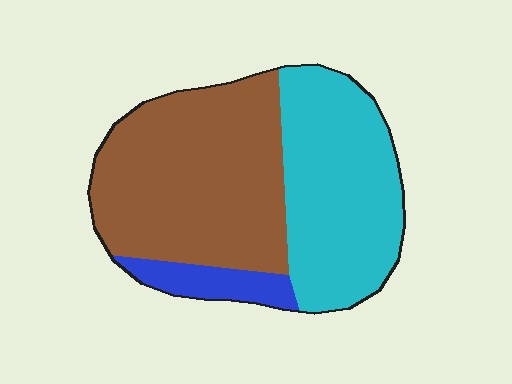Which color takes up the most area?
Brown, at roughly 50%.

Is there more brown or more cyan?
Brown.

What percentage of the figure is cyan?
Cyan takes up about two fifths (2/5) of the figure.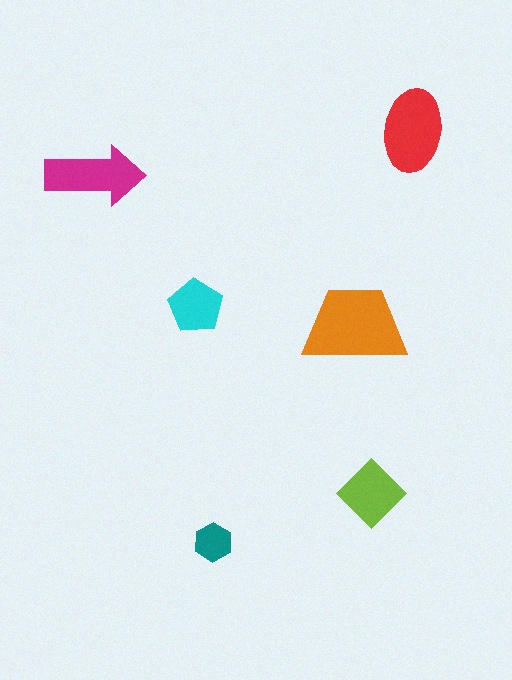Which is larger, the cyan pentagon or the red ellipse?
The red ellipse.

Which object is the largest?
The orange trapezoid.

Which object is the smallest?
The teal hexagon.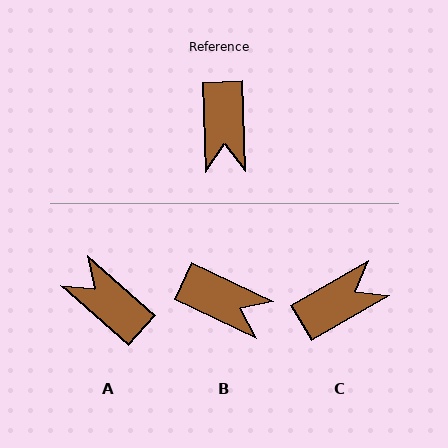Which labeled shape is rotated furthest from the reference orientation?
A, about 134 degrees away.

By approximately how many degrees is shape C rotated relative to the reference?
Approximately 118 degrees counter-clockwise.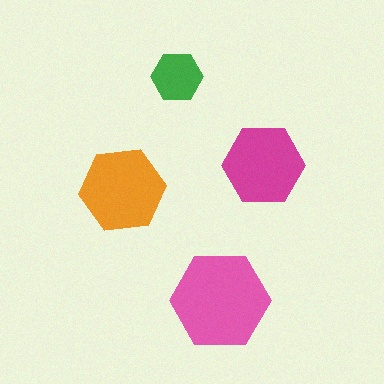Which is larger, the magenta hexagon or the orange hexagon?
The orange one.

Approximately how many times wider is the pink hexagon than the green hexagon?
About 2 times wider.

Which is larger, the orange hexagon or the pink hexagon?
The pink one.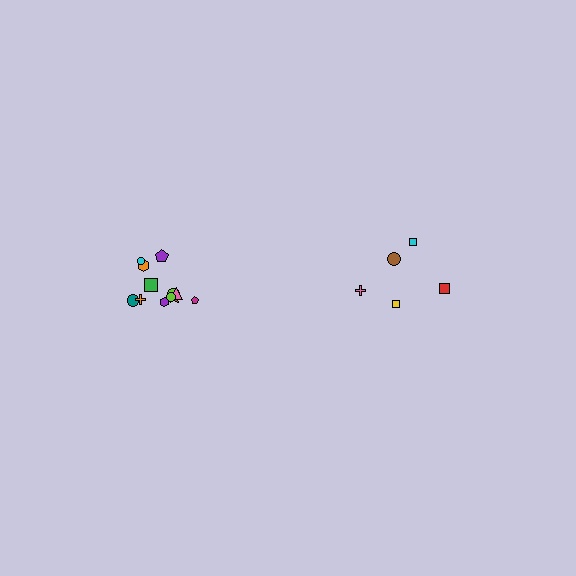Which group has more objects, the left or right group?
The left group.